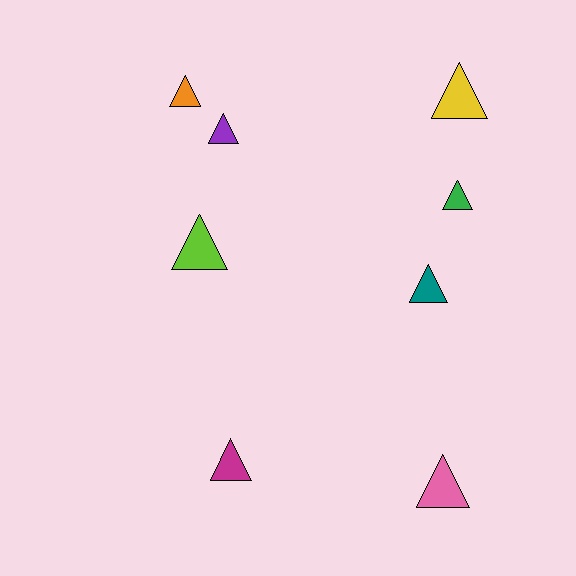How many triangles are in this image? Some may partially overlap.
There are 8 triangles.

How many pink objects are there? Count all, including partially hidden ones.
There is 1 pink object.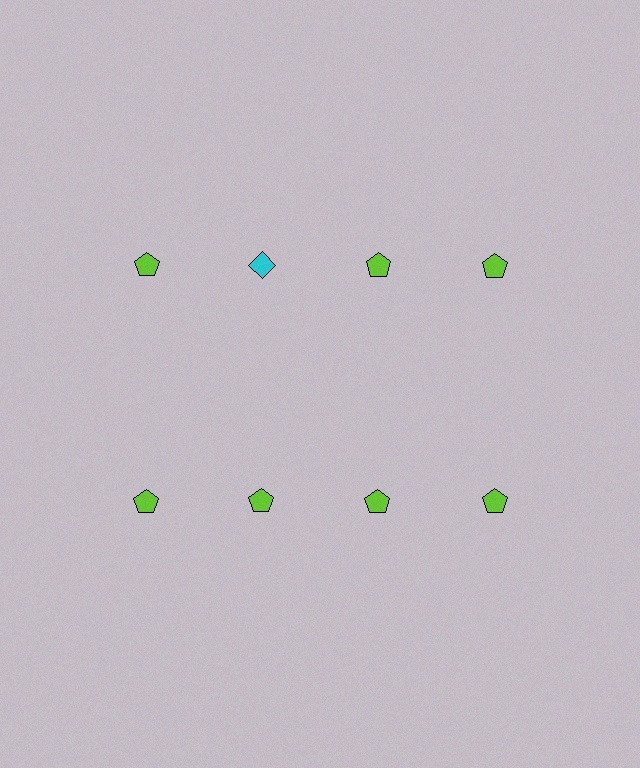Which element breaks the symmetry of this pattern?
The cyan diamond in the top row, second from left column breaks the symmetry. All other shapes are lime pentagons.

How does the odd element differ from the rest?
It differs in both color (cyan instead of lime) and shape (diamond instead of pentagon).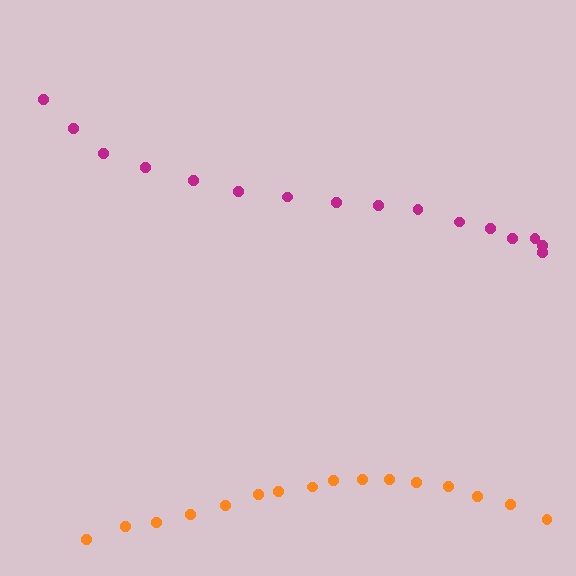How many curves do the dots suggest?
There are 2 distinct paths.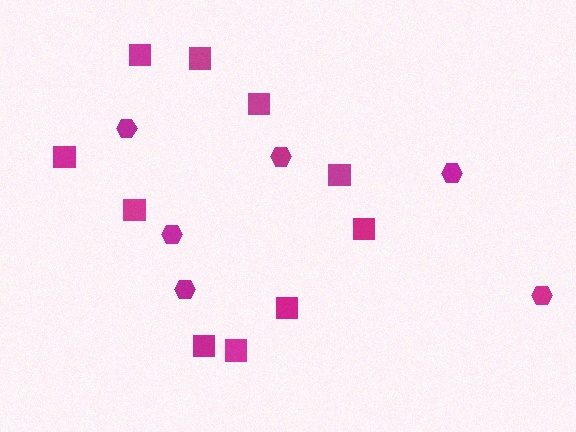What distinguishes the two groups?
There are 2 groups: one group of hexagons (6) and one group of squares (10).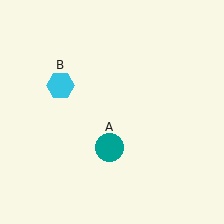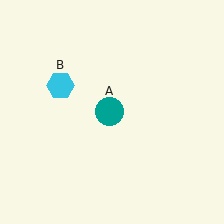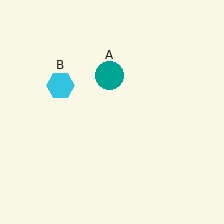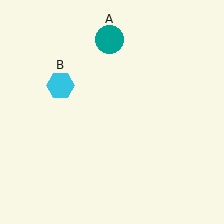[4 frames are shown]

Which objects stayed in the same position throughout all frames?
Cyan hexagon (object B) remained stationary.